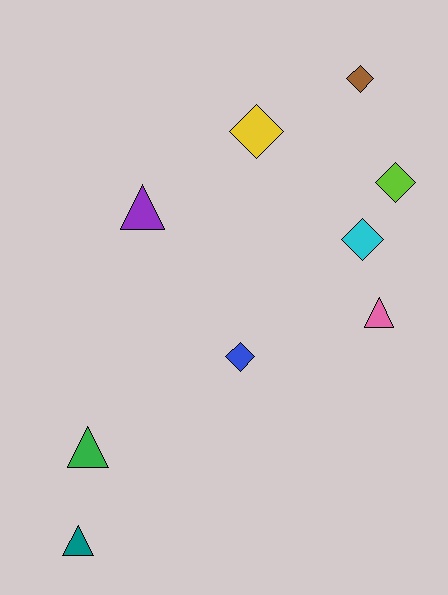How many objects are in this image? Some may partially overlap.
There are 9 objects.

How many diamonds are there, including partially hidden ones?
There are 5 diamonds.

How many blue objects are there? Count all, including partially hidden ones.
There is 1 blue object.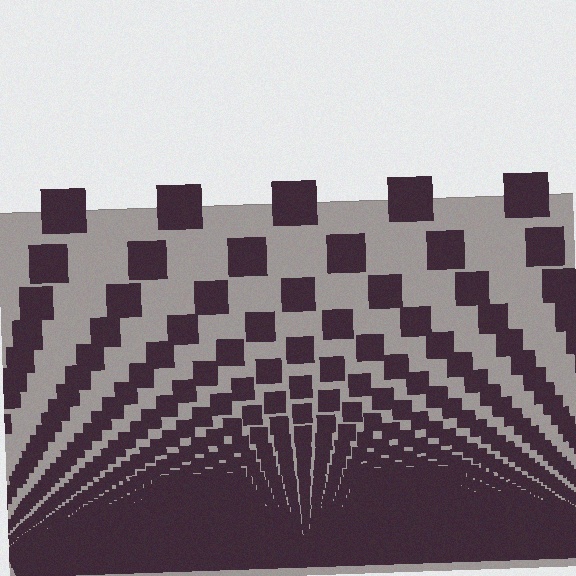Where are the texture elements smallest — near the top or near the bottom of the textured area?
Near the bottom.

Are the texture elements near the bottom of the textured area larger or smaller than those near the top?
Smaller. The gradient is inverted — elements near the bottom are smaller and denser.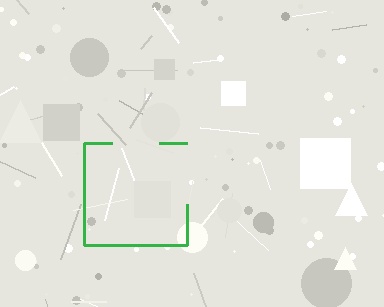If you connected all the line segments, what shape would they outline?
They would outline a square.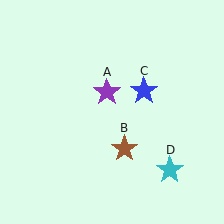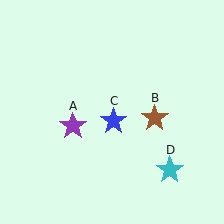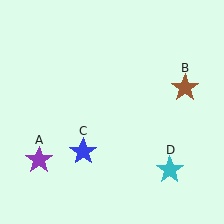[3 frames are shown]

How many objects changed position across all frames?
3 objects changed position: purple star (object A), brown star (object B), blue star (object C).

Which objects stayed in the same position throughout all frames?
Cyan star (object D) remained stationary.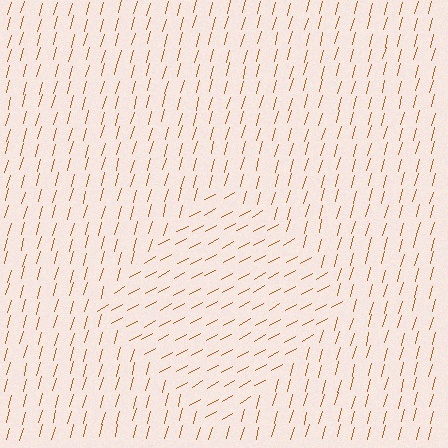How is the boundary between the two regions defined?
The boundary is defined purely by a change in line orientation (approximately 45 degrees difference). All lines are the same color and thickness.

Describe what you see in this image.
The image is filled with small brown line segments. A diamond region in the image has lines oriented differently from the surrounding lines, creating a visible texture boundary.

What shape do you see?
I see a diamond.